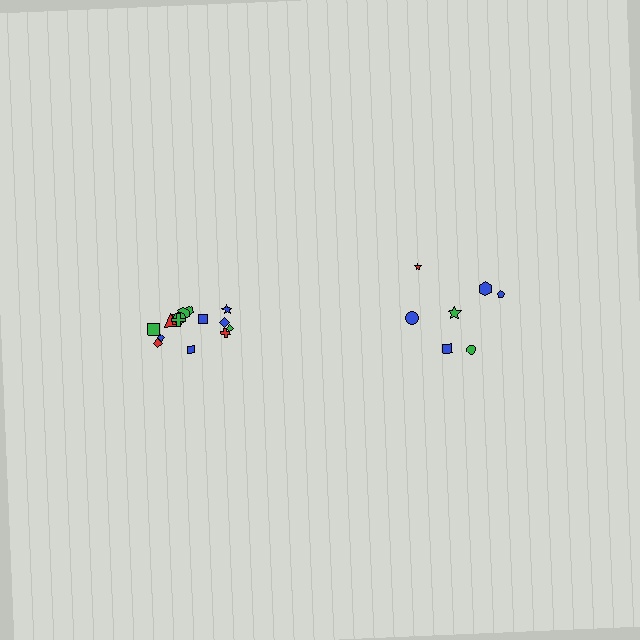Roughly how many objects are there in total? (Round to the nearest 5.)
Roughly 20 objects in total.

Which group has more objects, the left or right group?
The left group.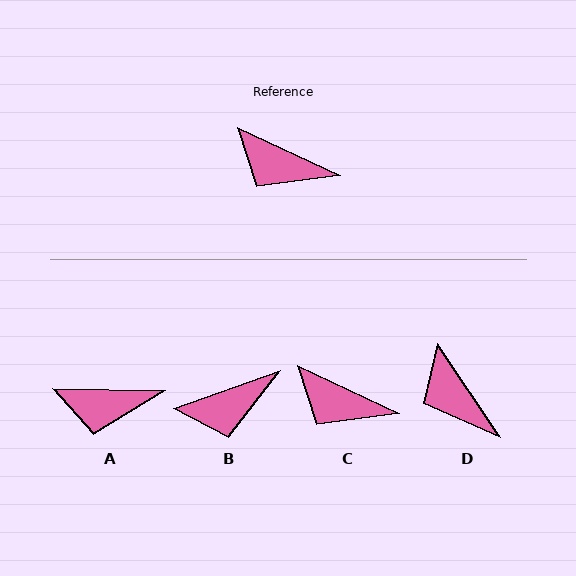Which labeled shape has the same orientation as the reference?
C.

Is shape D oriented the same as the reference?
No, it is off by about 31 degrees.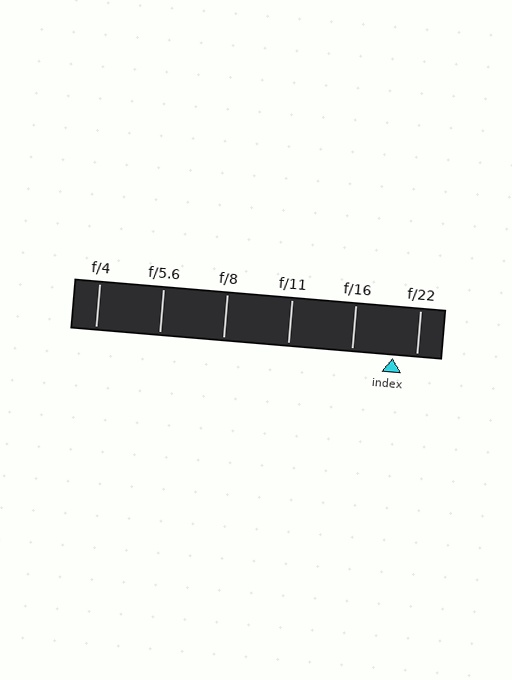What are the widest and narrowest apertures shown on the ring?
The widest aperture shown is f/4 and the narrowest is f/22.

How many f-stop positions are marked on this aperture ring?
There are 6 f-stop positions marked.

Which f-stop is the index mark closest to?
The index mark is closest to f/22.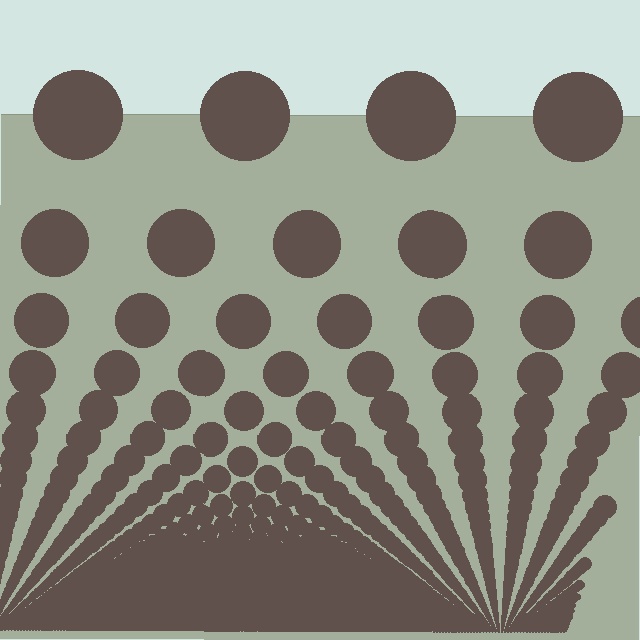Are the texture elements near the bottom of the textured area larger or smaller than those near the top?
Smaller. The gradient is inverted — elements near the bottom are smaller and denser.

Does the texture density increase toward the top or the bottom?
Density increases toward the bottom.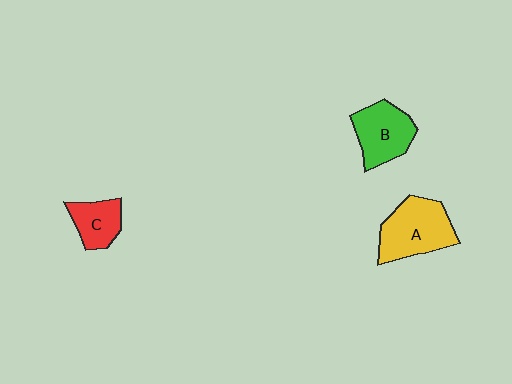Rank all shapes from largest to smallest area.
From largest to smallest: A (yellow), B (green), C (red).